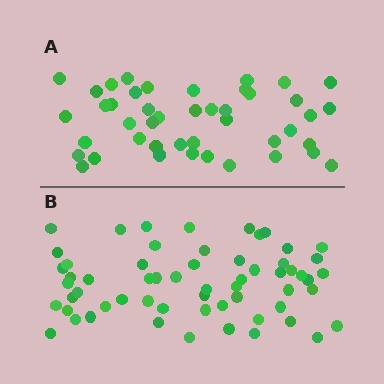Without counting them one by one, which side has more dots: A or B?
Region B (the bottom region) has more dots.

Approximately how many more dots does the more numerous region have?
Region B has approximately 15 more dots than region A.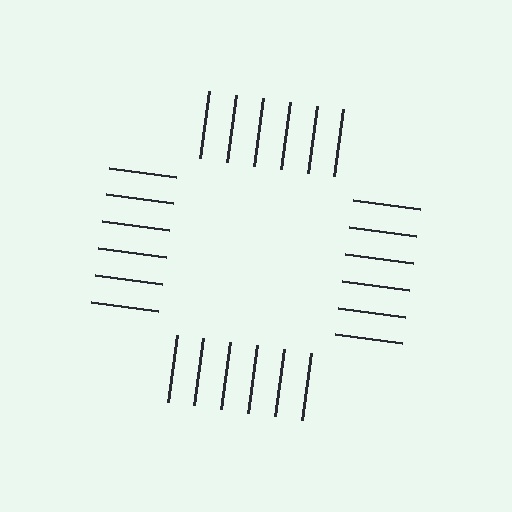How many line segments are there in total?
24 — 6 along each of the 4 edges.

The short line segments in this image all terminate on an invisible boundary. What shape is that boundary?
An illusory square — the line segments terminate on its edges but no continuous stroke is drawn.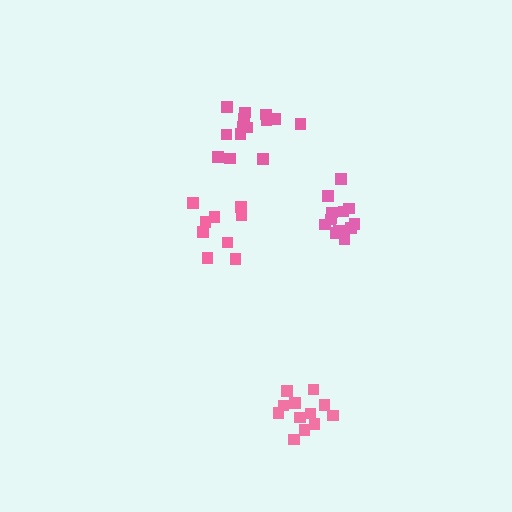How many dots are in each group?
Group 1: 14 dots, Group 2: 12 dots, Group 3: 13 dots, Group 4: 9 dots (48 total).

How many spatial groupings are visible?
There are 4 spatial groupings.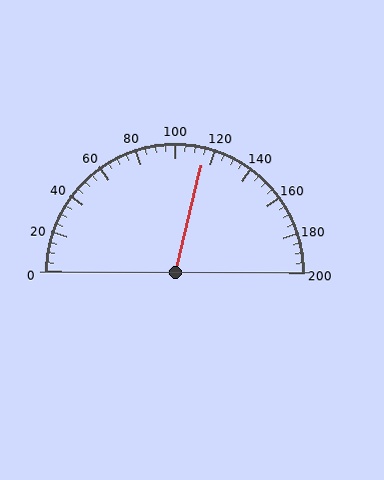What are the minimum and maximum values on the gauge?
The gauge ranges from 0 to 200.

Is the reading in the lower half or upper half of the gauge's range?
The reading is in the upper half of the range (0 to 200).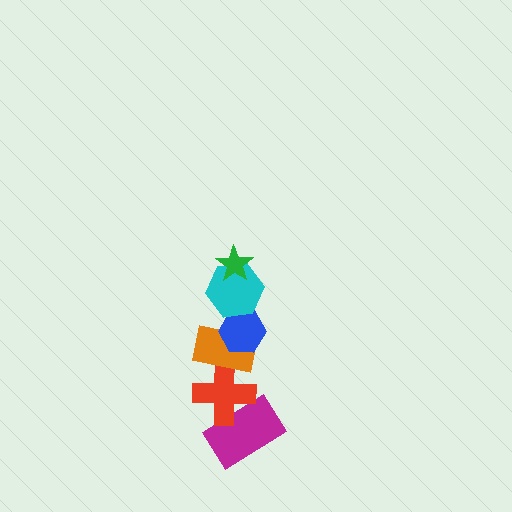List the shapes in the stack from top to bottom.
From top to bottom: the green star, the cyan hexagon, the blue hexagon, the orange rectangle, the red cross, the magenta rectangle.